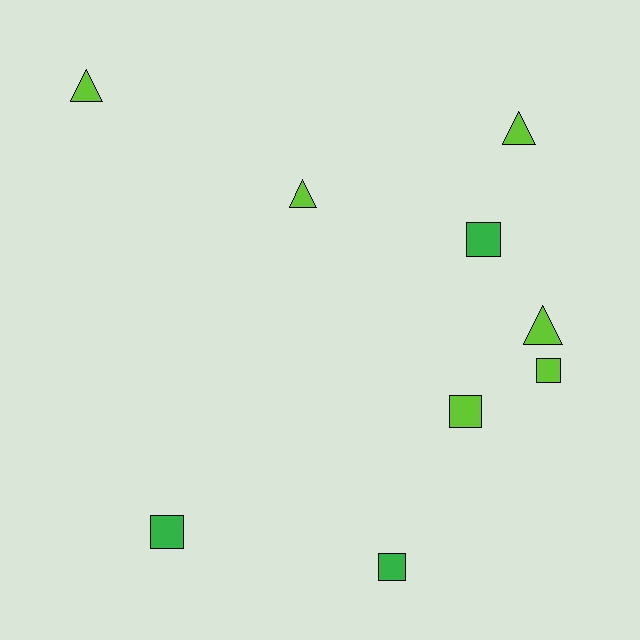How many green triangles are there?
There are no green triangles.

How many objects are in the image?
There are 9 objects.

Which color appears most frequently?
Lime, with 6 objects.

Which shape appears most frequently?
Square, with 5 objects.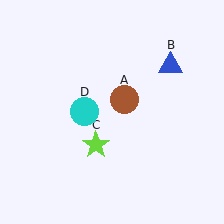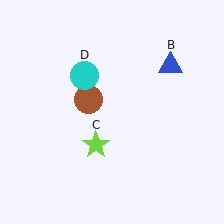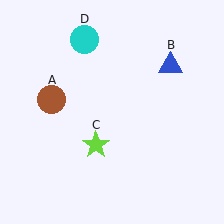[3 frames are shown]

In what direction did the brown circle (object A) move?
The brown circle (object A) moved left.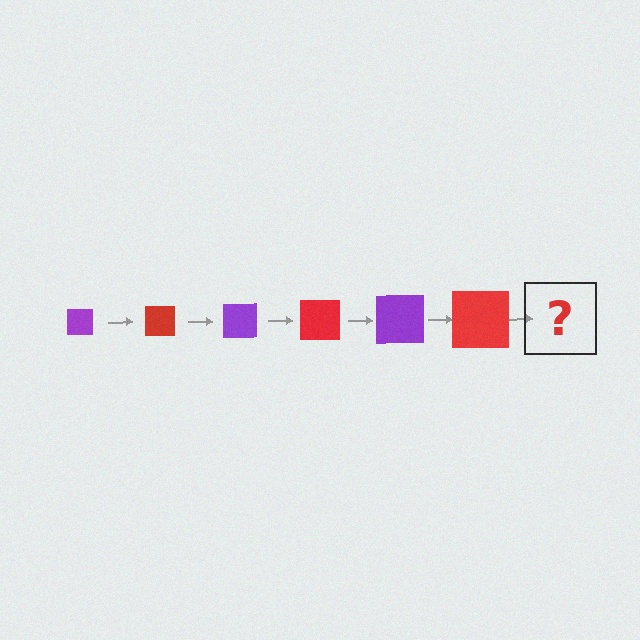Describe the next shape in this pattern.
It should be a purple square, larger than the previous one.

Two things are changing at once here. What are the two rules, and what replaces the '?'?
The two rules are that the square grows larger each step and the color cycles through purple and red. The '?' should be a purple square, larger than the previous one.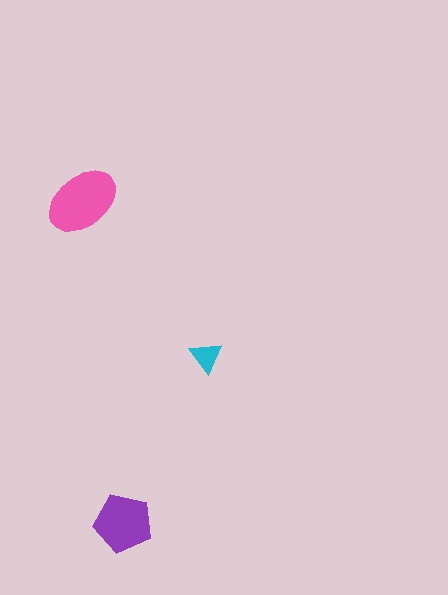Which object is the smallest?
The cyan triangle.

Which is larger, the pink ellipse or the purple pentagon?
The pink ellipse.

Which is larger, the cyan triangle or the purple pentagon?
The purple pentagon.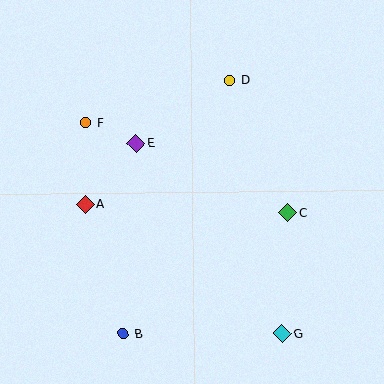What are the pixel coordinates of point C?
Point C is at (288, 213).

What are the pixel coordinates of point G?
Point G is at (282, 334).